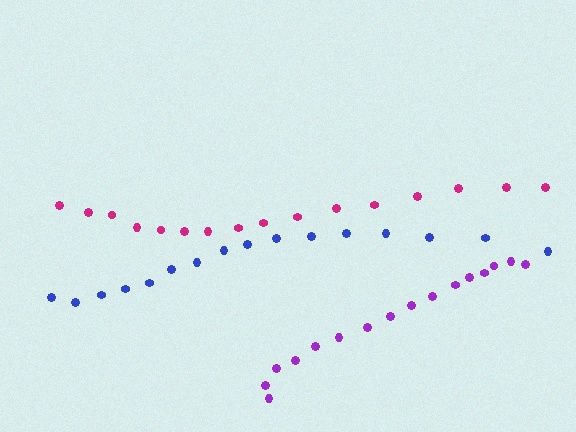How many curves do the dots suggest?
There are 3 distinct paths.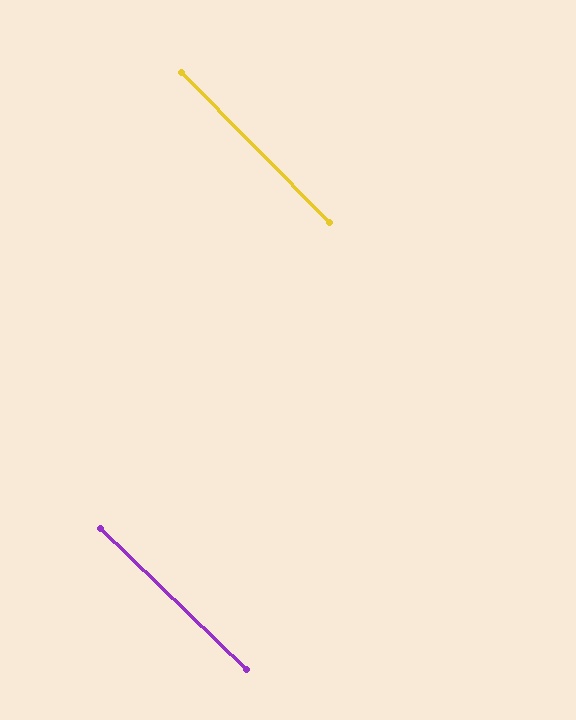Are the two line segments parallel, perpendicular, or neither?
Parallel — their directions differ by only 1.4°.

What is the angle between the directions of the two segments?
Approximately 1 degree.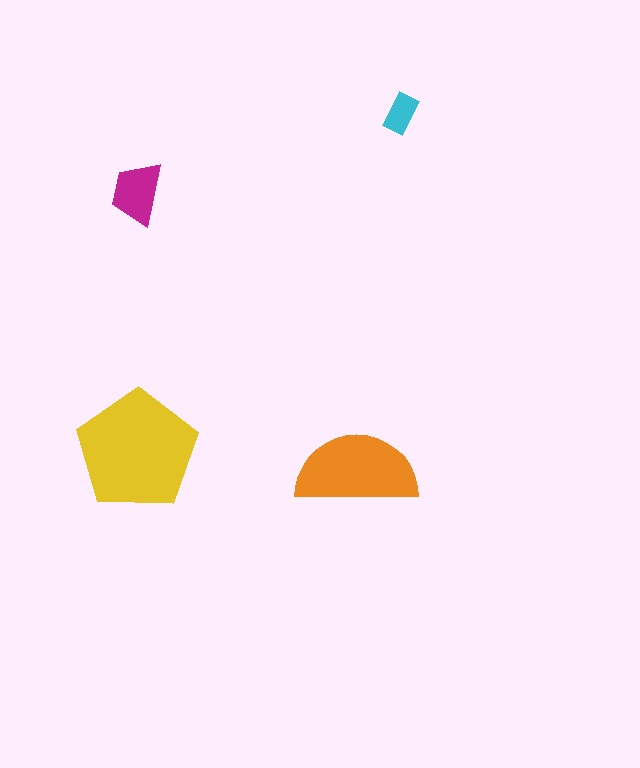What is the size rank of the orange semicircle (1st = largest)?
2nd.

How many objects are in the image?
There are 4 objects in the image.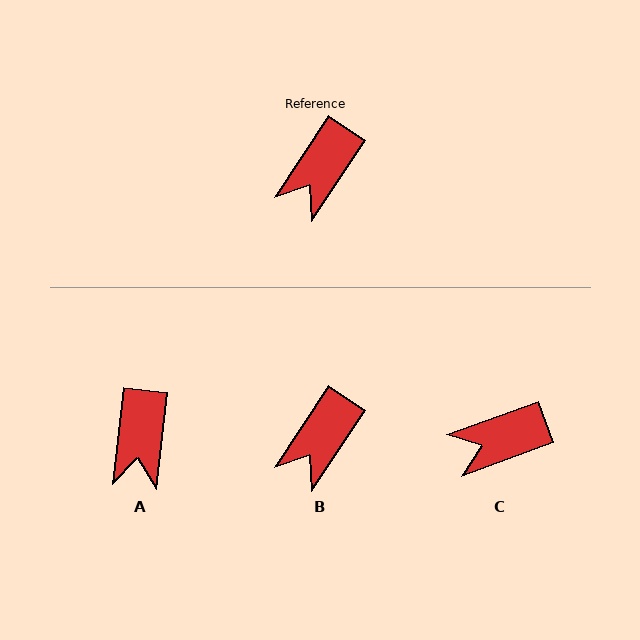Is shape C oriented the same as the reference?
No, it is off by about 36 degrees.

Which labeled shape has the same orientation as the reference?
B.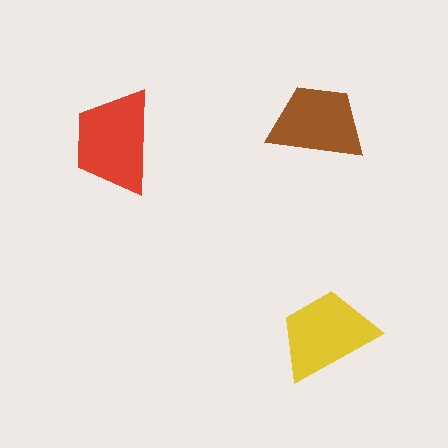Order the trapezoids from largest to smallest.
the red one, the yellow one, the brown one.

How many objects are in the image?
There are 3 objects in the image.